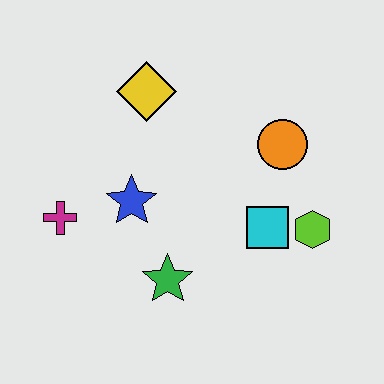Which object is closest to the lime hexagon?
The cyan square is closest to the lime hexagon.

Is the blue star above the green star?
Yes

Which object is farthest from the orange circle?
The magenta cross is farthest from the orange circle.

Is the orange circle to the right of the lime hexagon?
No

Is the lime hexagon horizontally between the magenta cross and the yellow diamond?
No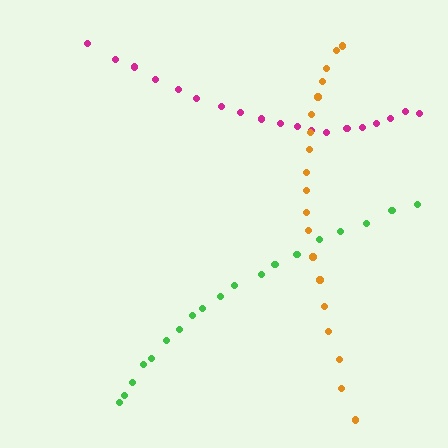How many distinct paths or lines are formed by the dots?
There are 3 distinct paths.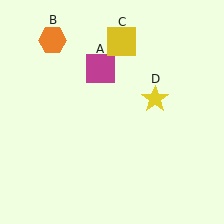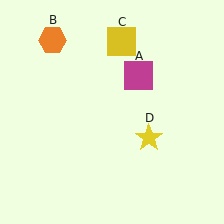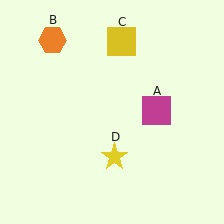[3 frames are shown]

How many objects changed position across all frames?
2 objects changed position: magenta square (object A), yellow star (object D).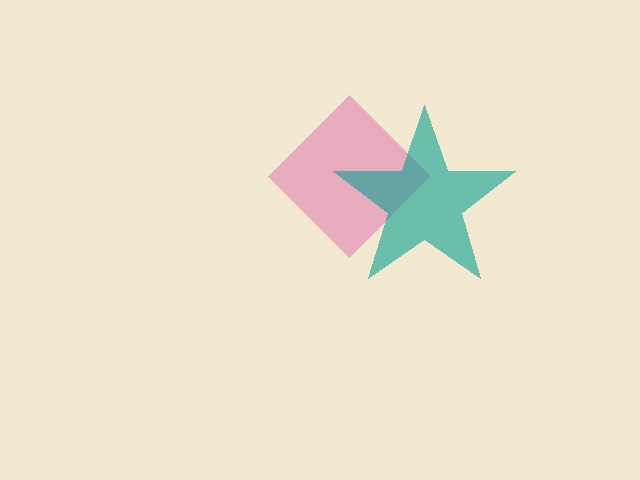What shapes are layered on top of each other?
The layered shapes are: a pink diamond, a teal star.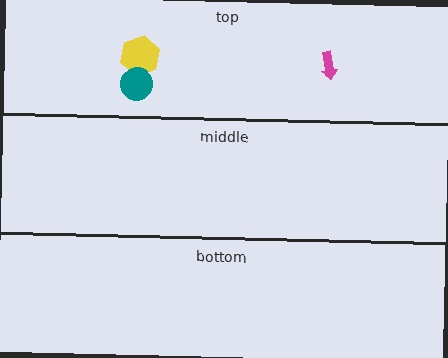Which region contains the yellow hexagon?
The top region.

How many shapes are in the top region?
3.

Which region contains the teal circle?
The top region.